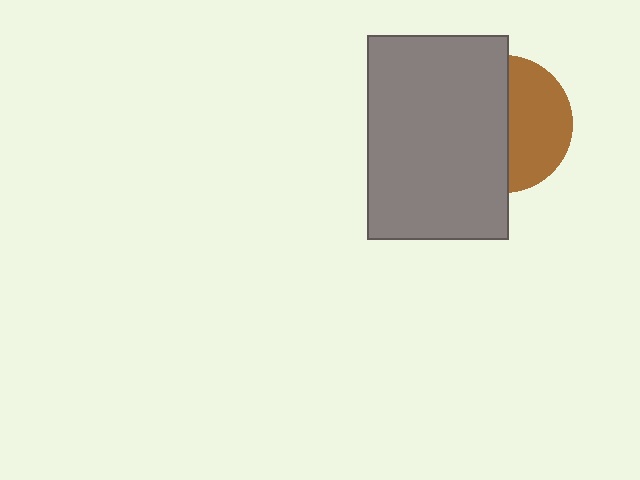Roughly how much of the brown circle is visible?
A small part of it is visible (roughly 45%).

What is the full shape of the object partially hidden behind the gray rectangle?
The partially hidden object is a brown circle.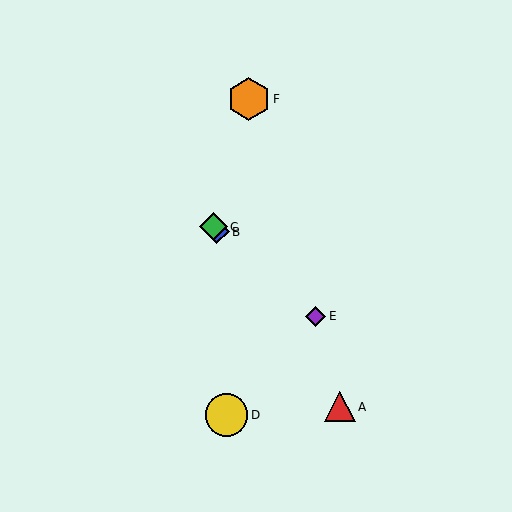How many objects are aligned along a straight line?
3 objects (A, B, C) are aligned along a straight line.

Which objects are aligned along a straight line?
Objects A, B, C are aligned along a straight line.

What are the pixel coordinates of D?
Object D is at (227, 415).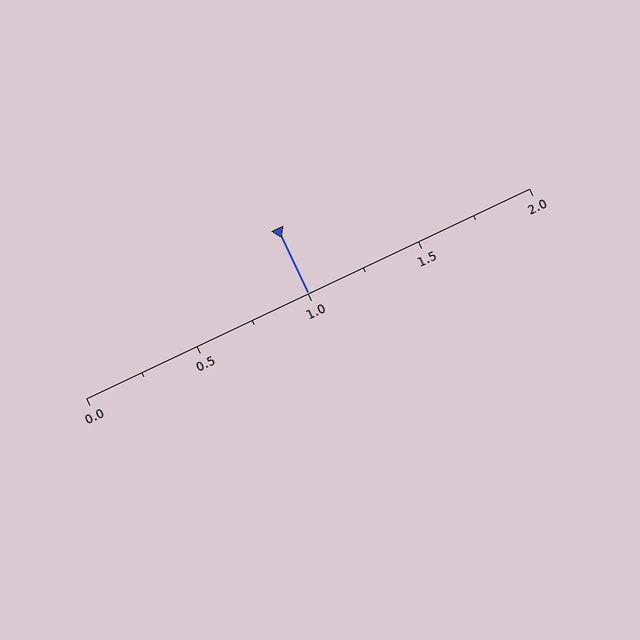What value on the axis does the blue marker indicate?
The marker indicates approximately 1.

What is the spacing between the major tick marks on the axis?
The major ticks are spaced 0.5 apart.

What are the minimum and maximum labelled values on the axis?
The axis runs from 0.0 to 2.0.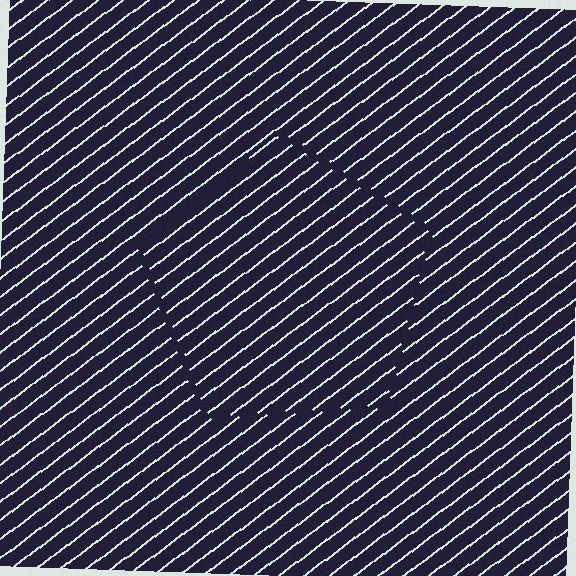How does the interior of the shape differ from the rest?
The interior of the shape contains the same grating, shifted by half a period — the contour is defined by the phase discontinuity where line-ends from the inner and outer gratings abut.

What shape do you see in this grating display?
An illusory pentagon. The interior of the shape contains the same grating, shifted by half a period — the contour is defined by the phase discontinuity where line-ends from the inner and outer gratings abut.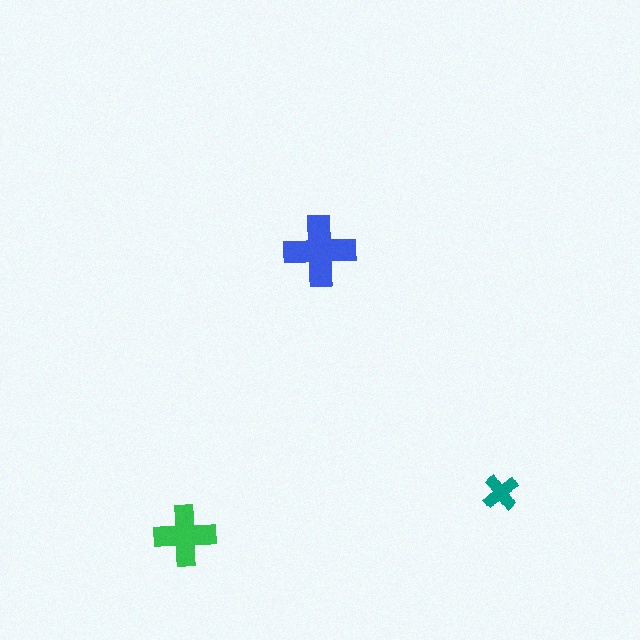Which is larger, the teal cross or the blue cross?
The blue one.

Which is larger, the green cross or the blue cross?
The blue one.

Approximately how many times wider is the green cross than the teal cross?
About 1.5 times wider.